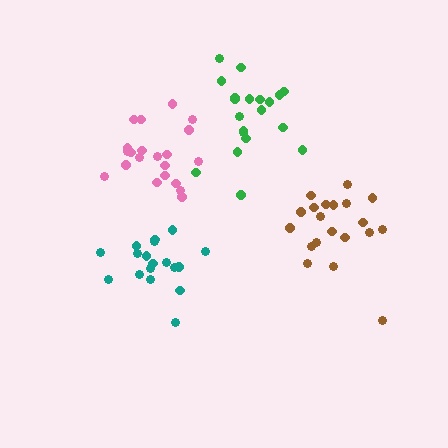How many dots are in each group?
Group 1: 20 dots, Group 2: 18 dots, Group 3: 21 dots, Group 4: 20 dots (79 total).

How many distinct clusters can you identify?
There are 4 distinct clusters.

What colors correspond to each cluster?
The clusters are colored: brown, teal, pink, green.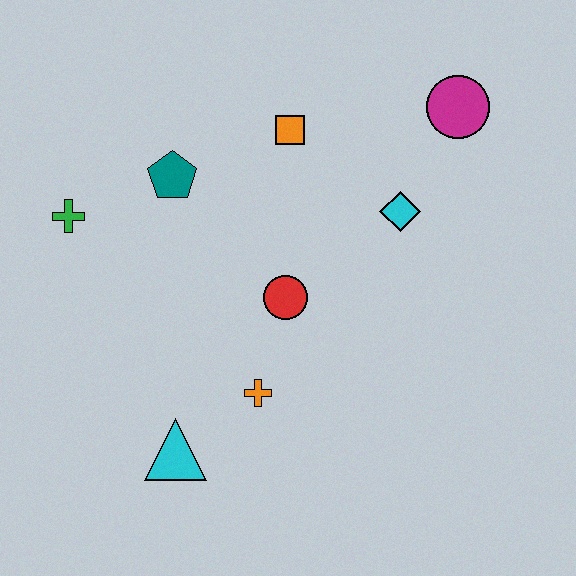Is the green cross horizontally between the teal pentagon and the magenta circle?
No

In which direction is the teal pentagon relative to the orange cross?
The teal pentagon is above the orange cross.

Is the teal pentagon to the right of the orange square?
No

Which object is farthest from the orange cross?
The magenta circle is farthest from the orange cross.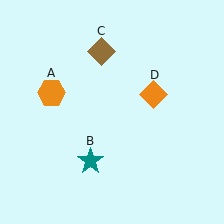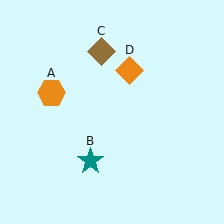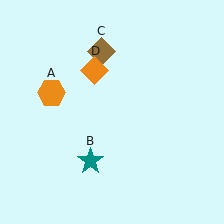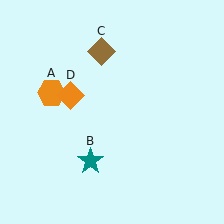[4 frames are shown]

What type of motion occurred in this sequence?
The orange diamond (object D) rotated counterclockwise around the center of the scene.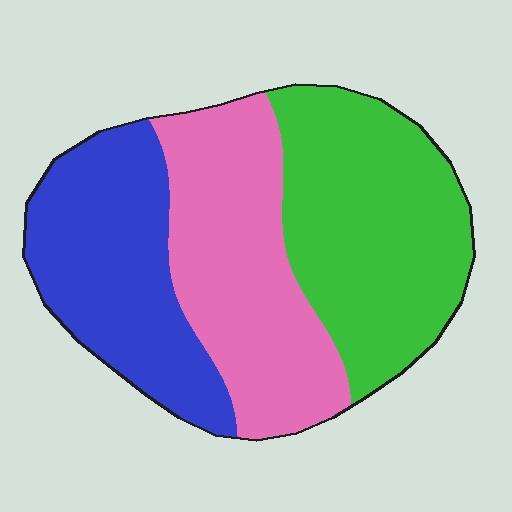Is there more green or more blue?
Green.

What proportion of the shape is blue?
Blue takes up about one third (1/3) of the shape.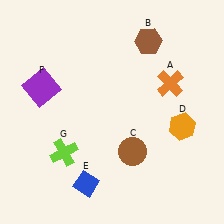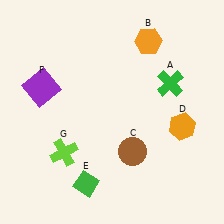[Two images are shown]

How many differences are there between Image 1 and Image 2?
There are 3 differences between the two images.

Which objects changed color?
A changed from orange to green. B changed from brown to orange. E changed from blue to green.